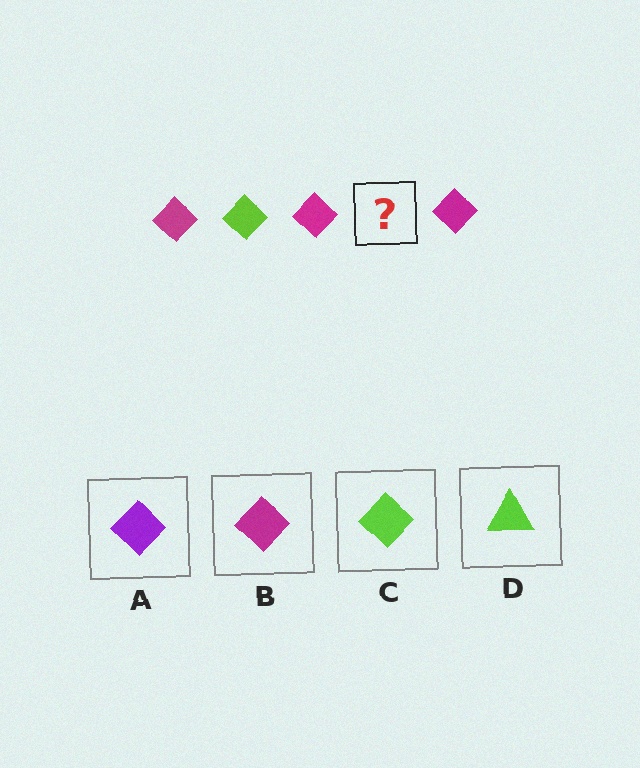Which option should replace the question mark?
Option C.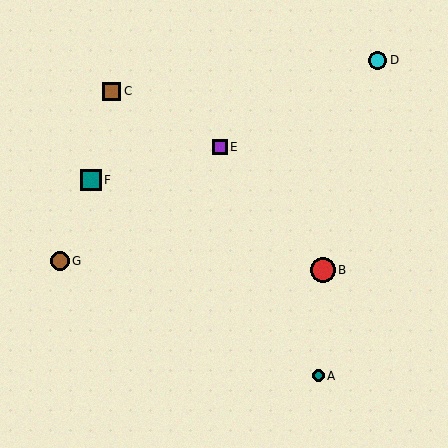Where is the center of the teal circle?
The center of the teal circle is at (318, 376).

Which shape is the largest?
The red circle (labeled B) is the largest.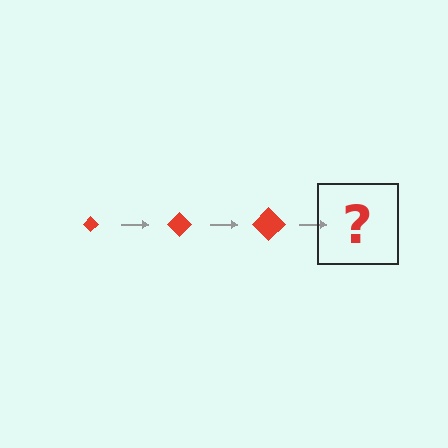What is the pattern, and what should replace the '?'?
The pattern is that the diamond gets progressively larger each step. The '?' should be a red diamond, larger than the previous one.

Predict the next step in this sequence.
The next step is a red diamond, larger than the previous one.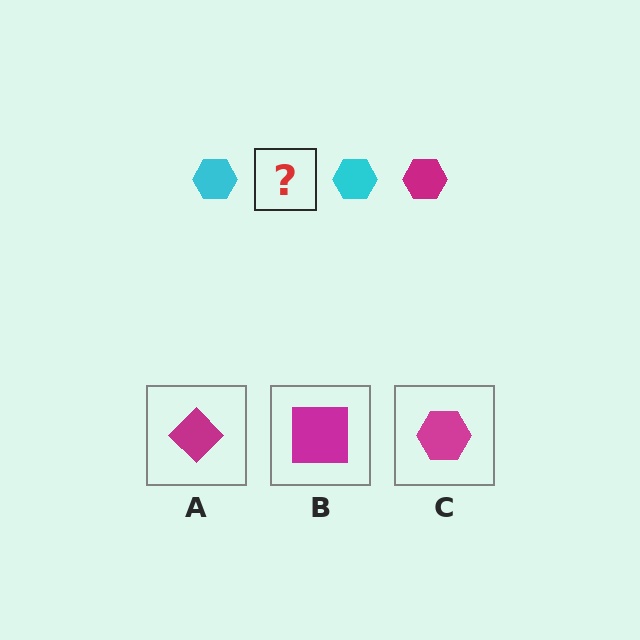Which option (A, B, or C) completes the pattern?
C.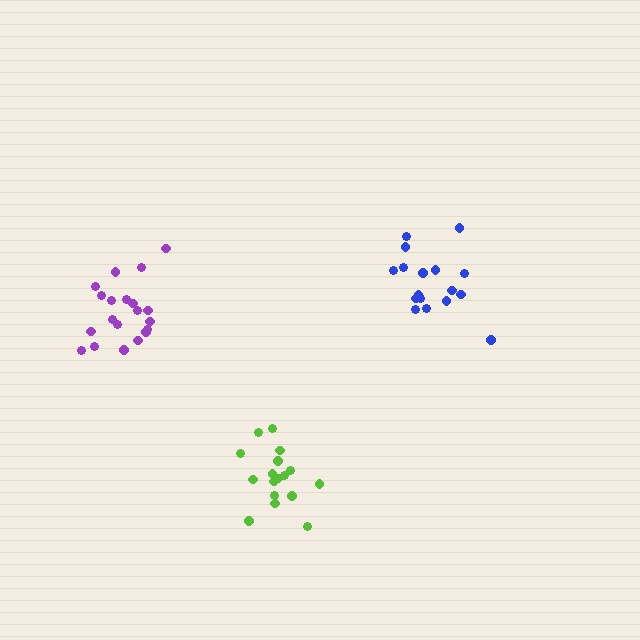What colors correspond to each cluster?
The clusters are colored: blue, purple, lime.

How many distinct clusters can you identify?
There are 3 distinct clusters.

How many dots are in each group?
Group 1: 17 dots, Group 2: 20 dots, Group 3: 17 dots (54 total).